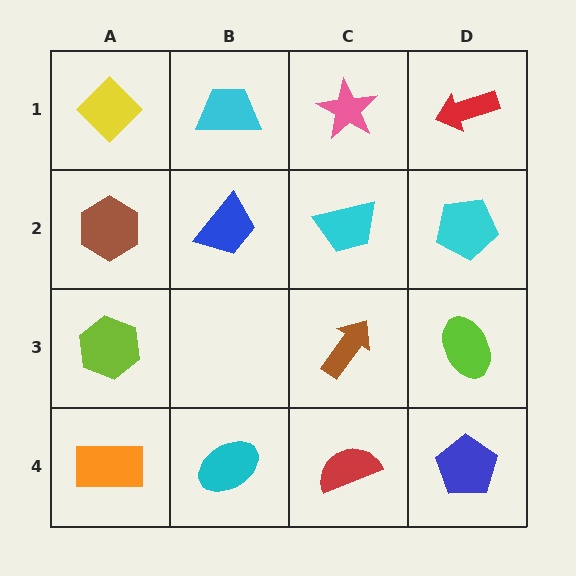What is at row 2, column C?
A cyan trapezoid.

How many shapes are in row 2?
4 shapes.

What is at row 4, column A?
An orange rectangle.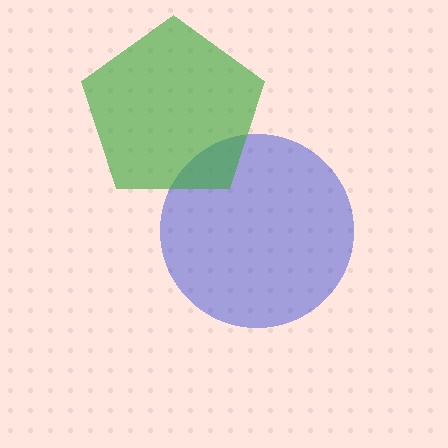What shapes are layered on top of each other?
The layered shapes are: a blue circle, a green pentagon.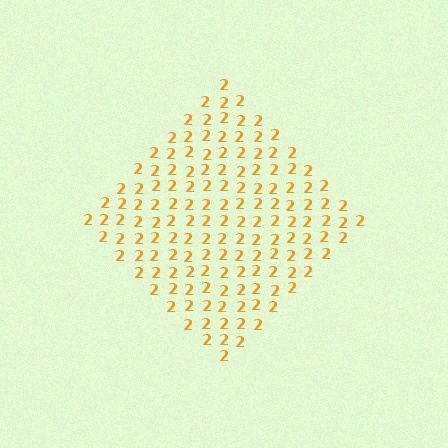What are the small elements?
The small elements are digit 2's.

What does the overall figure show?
The overall figure shows a diamond.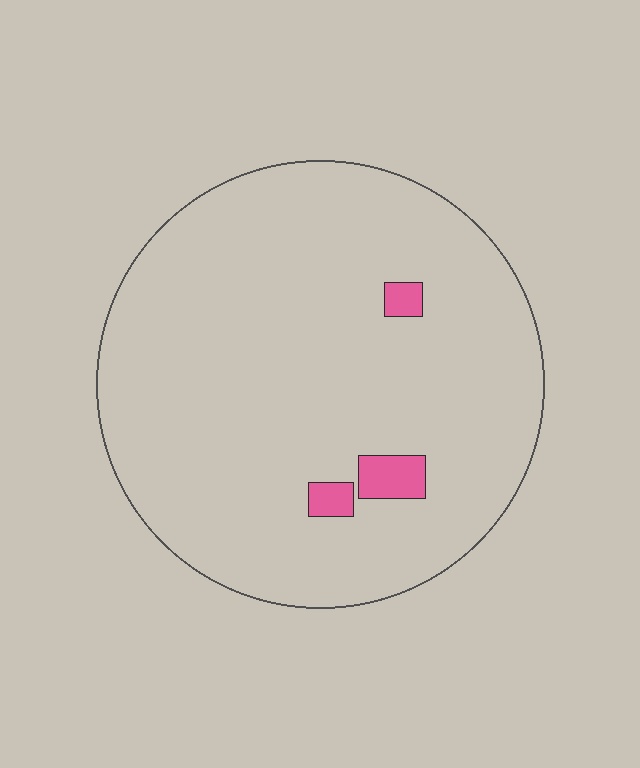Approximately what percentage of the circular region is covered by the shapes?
Approximately 5%.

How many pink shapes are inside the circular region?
3.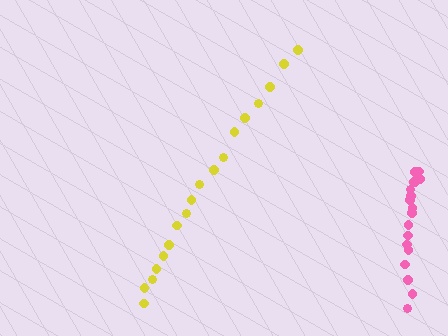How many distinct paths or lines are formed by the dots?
There are 2 distinct paths.